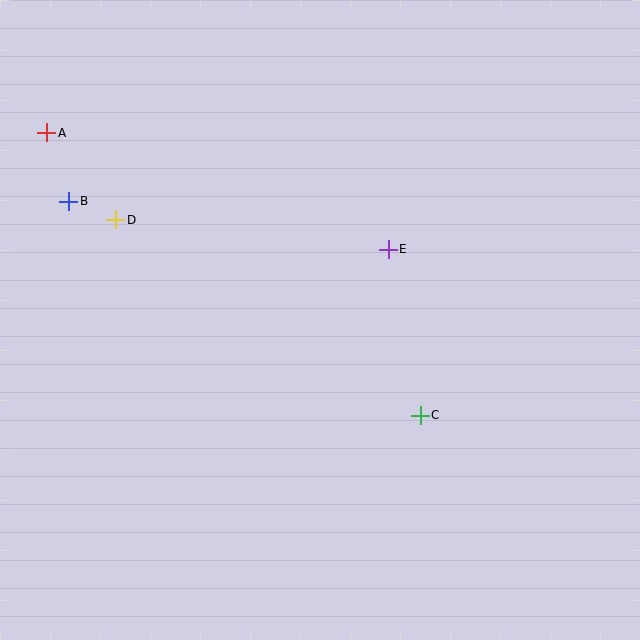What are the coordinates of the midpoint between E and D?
The midpoint between E and D is at (252, 235).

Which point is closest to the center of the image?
Point E at (388, 249) is closest to the center.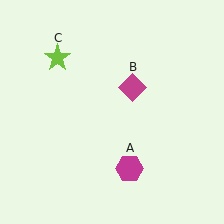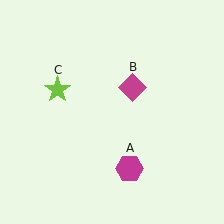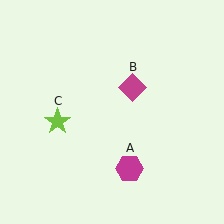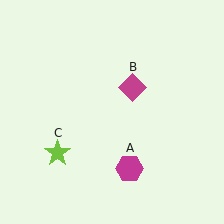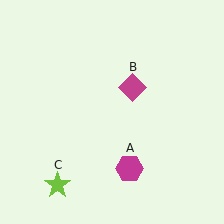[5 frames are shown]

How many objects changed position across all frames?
1 object changed position: lime star (object C).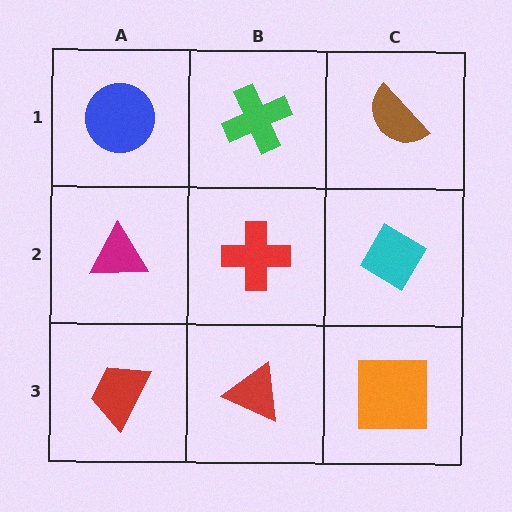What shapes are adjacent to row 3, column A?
A magenta triangle (row 2, column A), a red triangle (row 3, column B).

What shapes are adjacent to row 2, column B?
A green cross (row 1, column B), a red triangle (row 3, column B), a magenta triangle (row 2, column A), a cyan diamond (row 2, column C).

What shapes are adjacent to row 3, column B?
A red cross (row 2, column B), a red trapezoid (row 3, column A), an orange square (row 3, column C).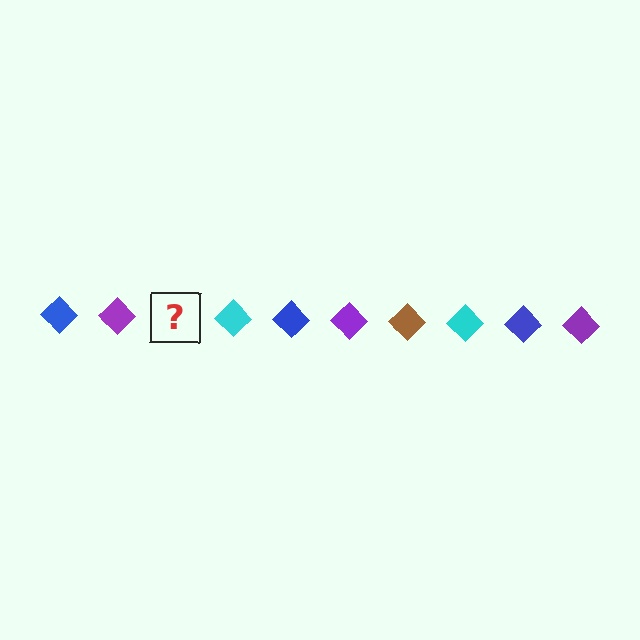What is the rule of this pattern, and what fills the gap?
The rule is that the pattern cycles through blue, purple, brown, cyan diamonds. The gap should be filled with a brown diamond.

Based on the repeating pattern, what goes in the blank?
The blank should be a brown diamond.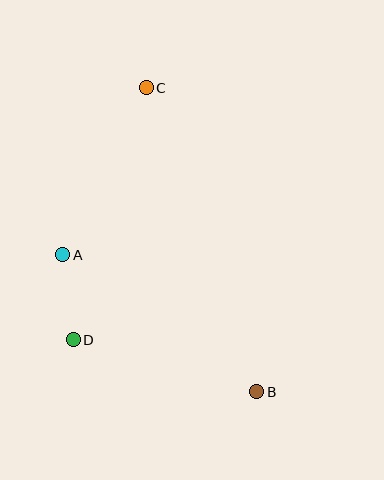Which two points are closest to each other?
Points A and D are closest to each other.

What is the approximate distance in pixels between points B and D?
The distance between B and D is approximately 191 pixels.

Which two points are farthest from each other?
Points B and C are farthest from each other.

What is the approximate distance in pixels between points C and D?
The distance between C and D is approximately 262 pixels.